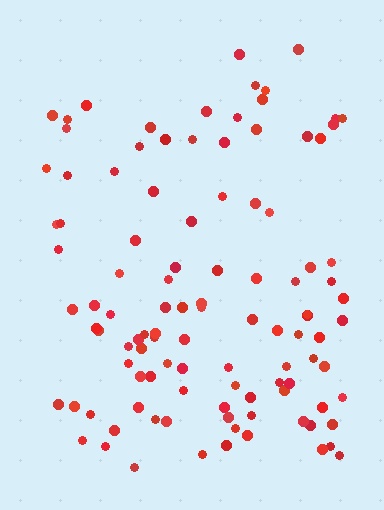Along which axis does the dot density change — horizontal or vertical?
Vertical.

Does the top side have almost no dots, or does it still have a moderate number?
Still a moderate number, just noticeably fewer than the bottom.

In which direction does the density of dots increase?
From top to bottom, with the bottom side densest.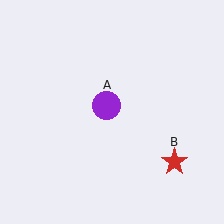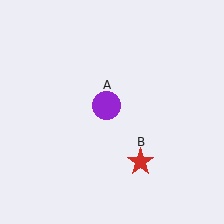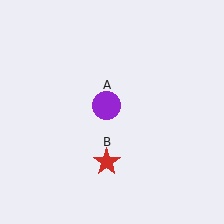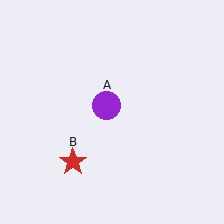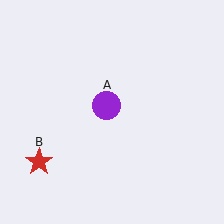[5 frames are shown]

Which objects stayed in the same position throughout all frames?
Purple circle (object A) remained stationary.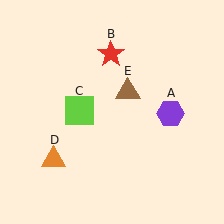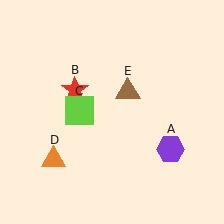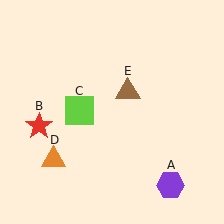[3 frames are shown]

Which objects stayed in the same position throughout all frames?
Lime square (object C) and orange triangle (object D) and brown triangle (object E) remained stationary.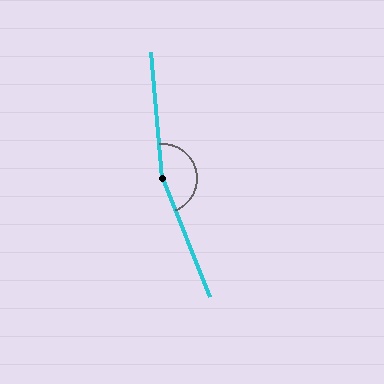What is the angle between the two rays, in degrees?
Approximately 163 degrees.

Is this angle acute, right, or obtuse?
It is obtuse.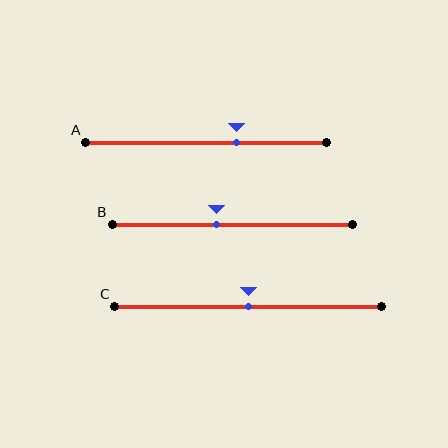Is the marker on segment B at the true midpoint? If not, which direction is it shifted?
No, the marker on segment B is shifted to the left by about 7% of the segment length.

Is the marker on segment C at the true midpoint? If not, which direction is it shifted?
Yes, the marker on segment C is at the true midpoint.